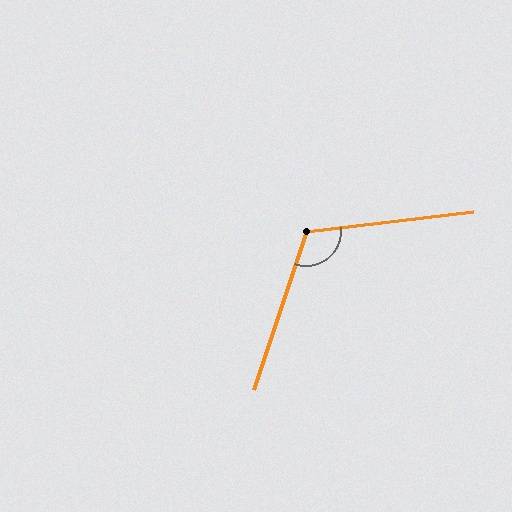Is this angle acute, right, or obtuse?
It is obtuse.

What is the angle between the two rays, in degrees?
Approximately 115 degrees.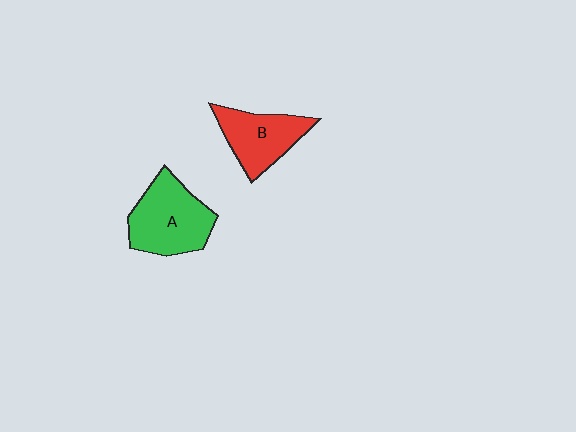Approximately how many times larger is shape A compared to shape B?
Approximately 1.3 times.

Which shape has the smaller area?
Shape B (red).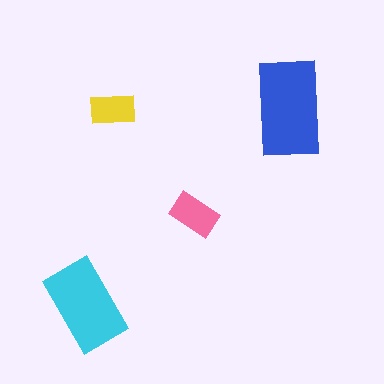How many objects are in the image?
There are 4 objects in the image.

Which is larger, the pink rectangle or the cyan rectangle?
The cyan one.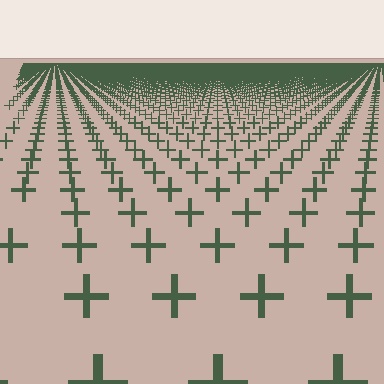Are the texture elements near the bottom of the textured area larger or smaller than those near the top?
Larger. Near the bottom, elements are closer to the viewer and appear at a bigger on-screen size.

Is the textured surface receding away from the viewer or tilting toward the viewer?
The surface is receding away from the viewer. Texture elements get smaller and denser toward the top.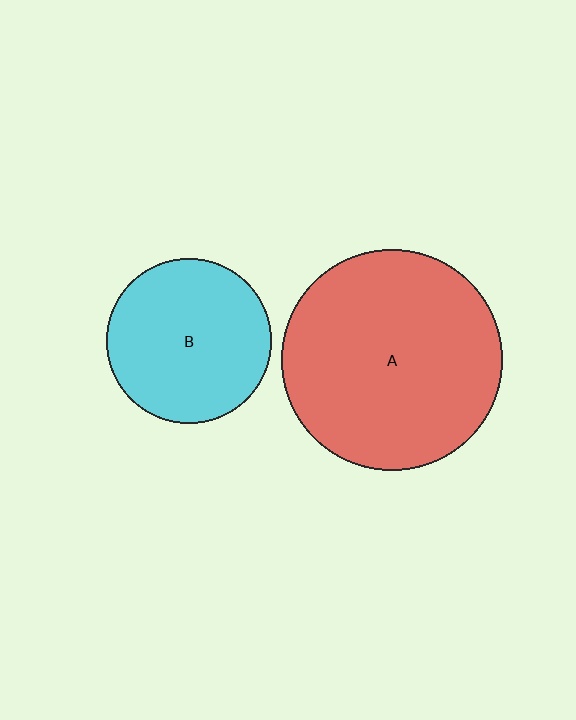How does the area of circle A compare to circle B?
Approximately 1.8 times.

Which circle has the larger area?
Circle A (red).